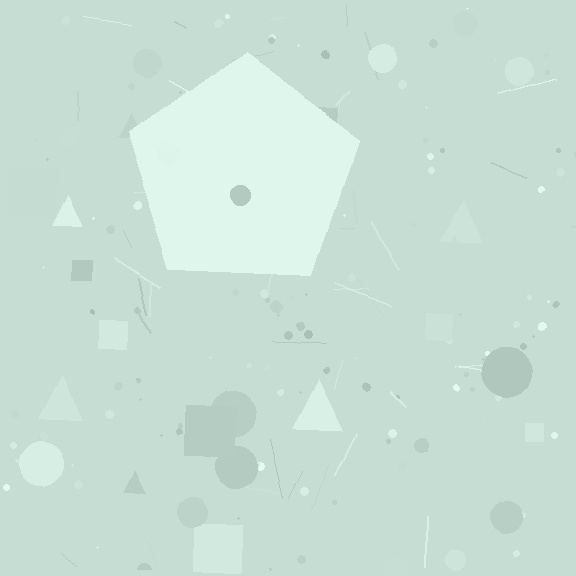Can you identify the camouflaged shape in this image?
The camouflaged shape is a pentagon.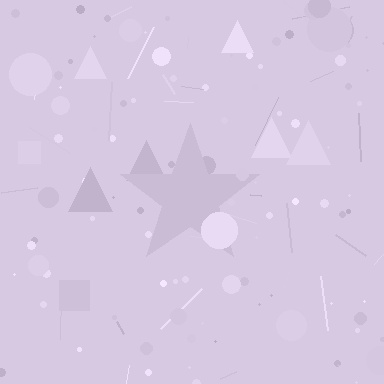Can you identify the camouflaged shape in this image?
The camouflaged shape is a star.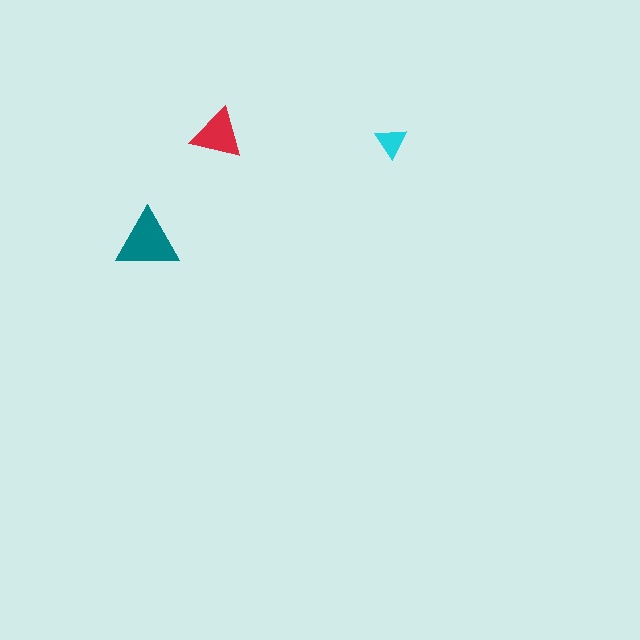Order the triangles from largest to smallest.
the teal one, the red one, the cyan one.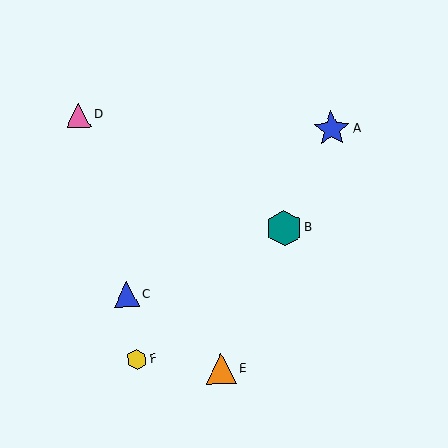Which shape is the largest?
The blue star (labeled A) is the largest.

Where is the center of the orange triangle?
The center of the orange triangle is at (221, 369).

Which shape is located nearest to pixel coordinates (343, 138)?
The blue star (labeled A) at (332, 129) is nearest to that location.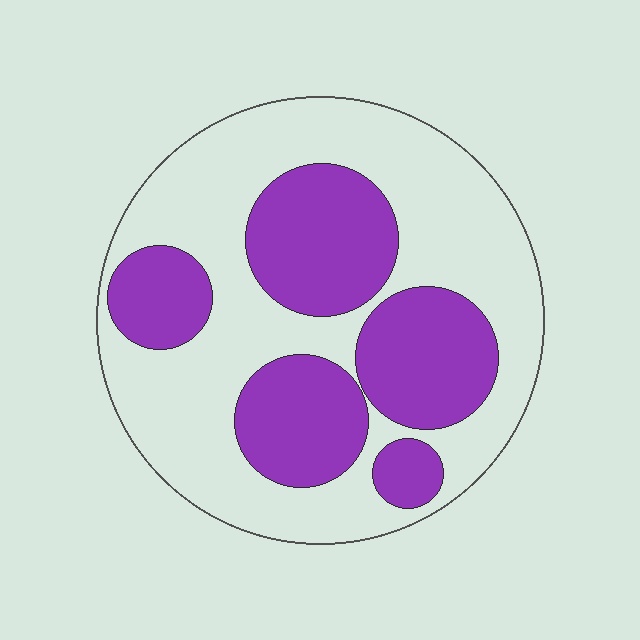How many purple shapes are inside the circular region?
5.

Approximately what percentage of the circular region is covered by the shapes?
Approximately 40%.